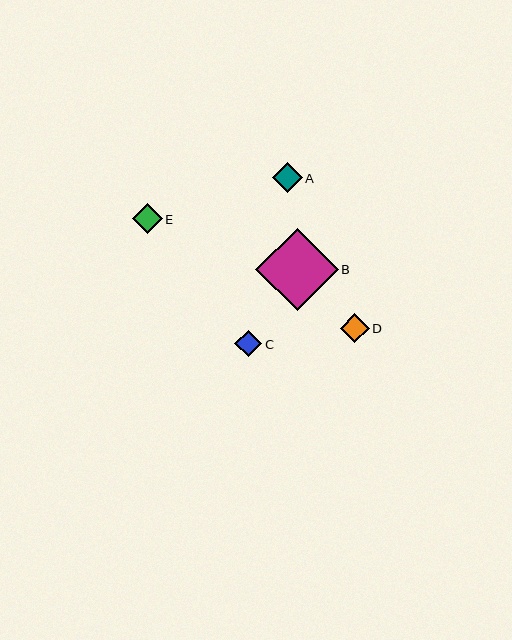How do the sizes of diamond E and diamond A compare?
Diamond E and diamond A are approximately the same size.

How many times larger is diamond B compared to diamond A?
Diamond B is approximately 2.8 times the size of diamond A.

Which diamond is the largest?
Diamond B is the largest with a size of approximately 82 pixels.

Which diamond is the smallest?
Diamond C is the smallest with a size of approximately 27 pixels.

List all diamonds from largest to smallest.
From largest to smallest: B, E, A, D, C.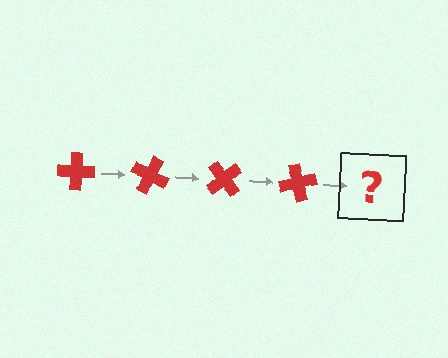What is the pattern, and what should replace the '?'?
The pattern is that the cross rotates 25 degrees each step. The '?' should be a red cross rotated 100 degrees.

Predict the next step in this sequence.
The next step is a red cross rotated 100 degrees.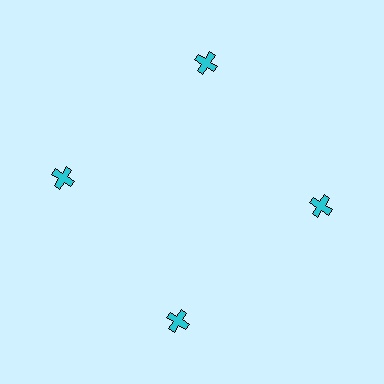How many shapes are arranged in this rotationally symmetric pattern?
There are 4 shapes, arranged in 4 groups of 1.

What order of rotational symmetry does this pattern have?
This pattern has 4-fold rotational symmetry.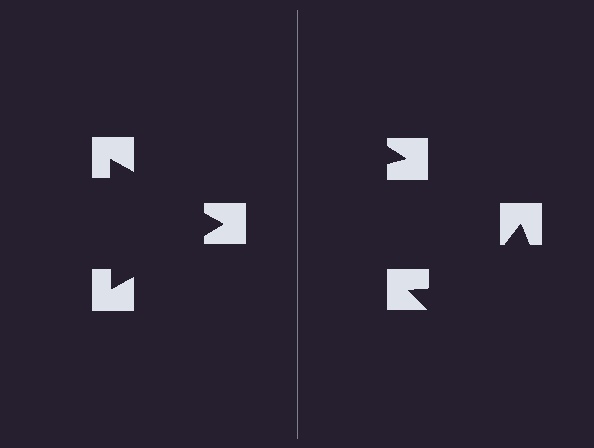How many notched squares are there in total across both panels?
6 — 3 on each side.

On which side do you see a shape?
An illusory triangle appears on the left side. On the right side the wedge cuts are rotated, so no coherent shape forms.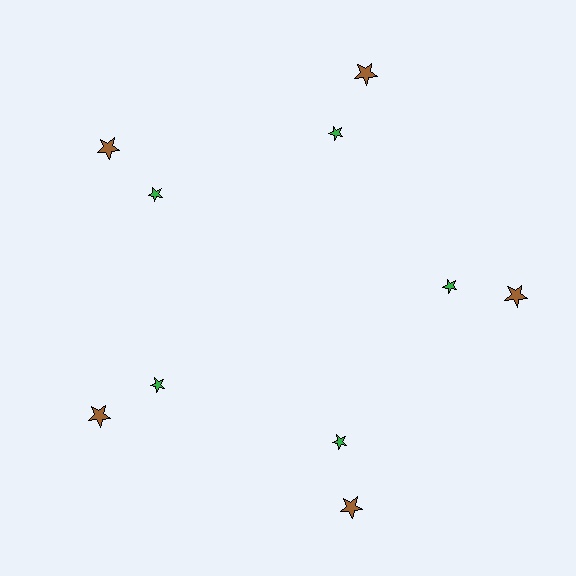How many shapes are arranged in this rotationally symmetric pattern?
There are 10 shapes, arranged in 5 groups of 2.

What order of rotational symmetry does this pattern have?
This pattern has 5-fold rotational symmetry.